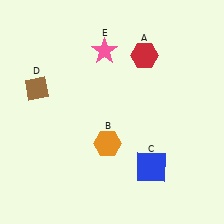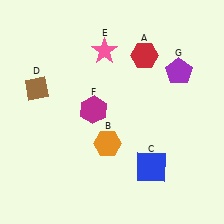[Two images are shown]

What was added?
A magenta hexagon (F), a purple pentagon (G) were added in Image 2.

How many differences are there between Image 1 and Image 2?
There are 2 differences between the two images.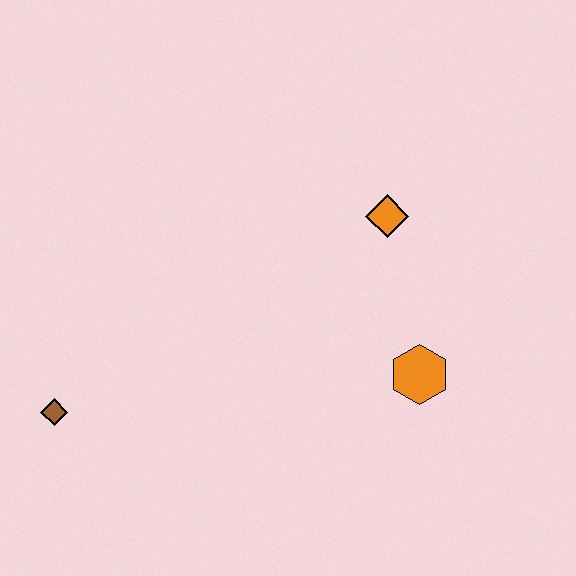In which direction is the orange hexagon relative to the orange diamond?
The orange hexagon is below the orange diamond.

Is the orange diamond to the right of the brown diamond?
Yes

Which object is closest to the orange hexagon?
The orange diamond is closest to the orange hexagon.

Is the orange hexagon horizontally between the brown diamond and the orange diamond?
No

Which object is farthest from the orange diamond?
The brown diamond is farthest from the orange diamond.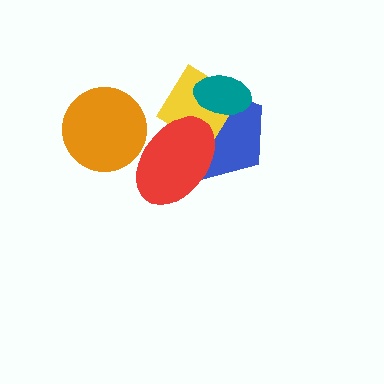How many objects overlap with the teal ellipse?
2 objects overlap with the teal ellipse.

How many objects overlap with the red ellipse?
3 objects overlap with the red ellipse.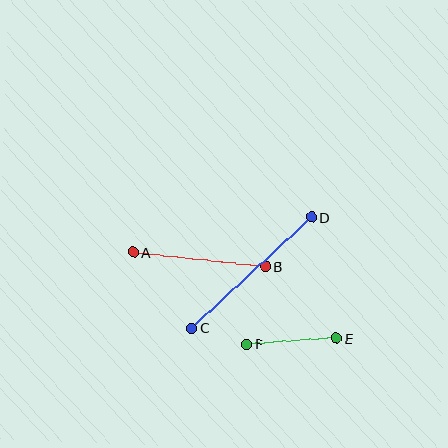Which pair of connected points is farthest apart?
Points C and D are farthest apart.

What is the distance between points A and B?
The distance is approximately 133 pixels.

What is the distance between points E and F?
The distance is approximately 90 pixels.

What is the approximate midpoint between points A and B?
The midpoint is at approximately (199, 259) pixels.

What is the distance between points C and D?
The distance is approximately 164 pixels.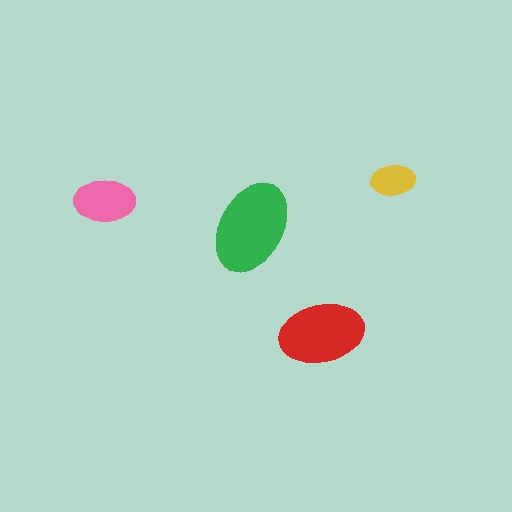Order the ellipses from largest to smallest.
the green one, the red one, the pink one, the yellow one.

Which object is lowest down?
The red ellipse is bottommost.